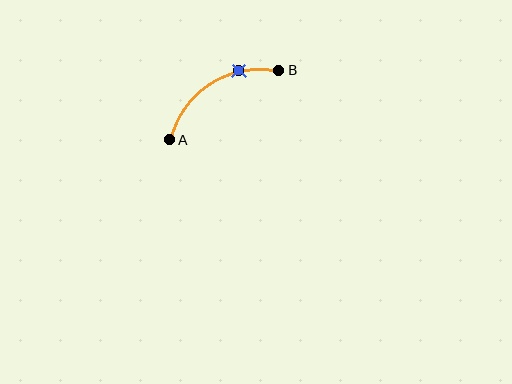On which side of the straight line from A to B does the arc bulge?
The arc bulges above the straight line connecting A and B.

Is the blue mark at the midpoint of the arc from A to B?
No. The blue mark lies on the arc but is closer to endpoint B. The arc midpoint would be at the point on the curve equidistant along the arc from both A and B.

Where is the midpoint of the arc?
The arc midpoint is the point on the curve farthest from the straight line joining A and B. It sits above that line.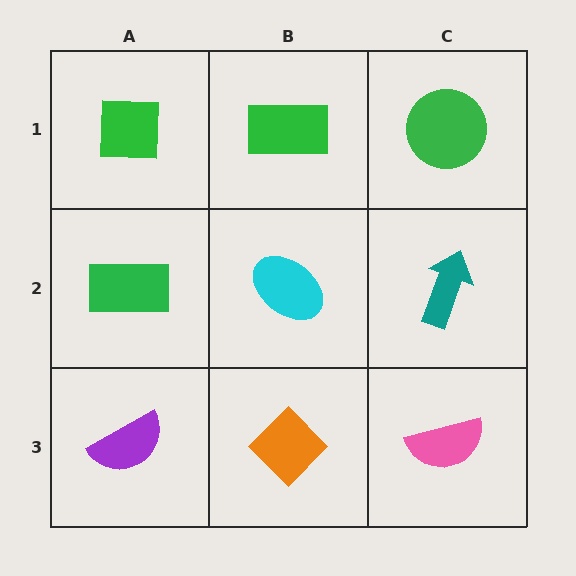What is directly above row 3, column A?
A green rectangle.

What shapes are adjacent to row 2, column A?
A green square (row 1, column A), a purple semicircle (row 3, column A), a cyan ellipse (row 2, column B).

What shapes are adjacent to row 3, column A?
A green rectangle (row 2, column A), an orange diamond (row 3, column B).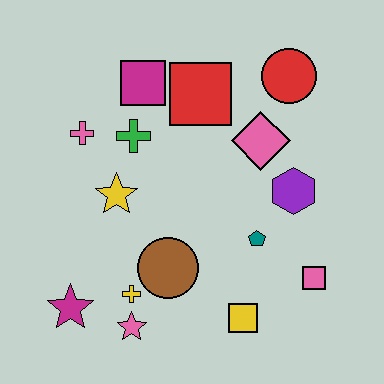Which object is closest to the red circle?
The pink diamond is closest to the red circle.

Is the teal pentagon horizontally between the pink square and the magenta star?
Yes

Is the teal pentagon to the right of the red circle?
No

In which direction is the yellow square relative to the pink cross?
The yellow square is below the pink cross.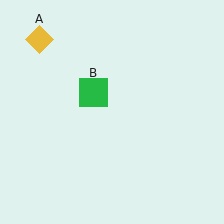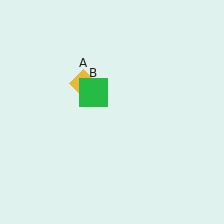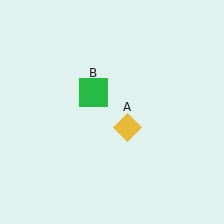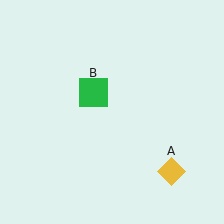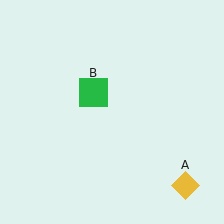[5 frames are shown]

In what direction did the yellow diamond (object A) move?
The yellow diamond (object A) moved down and to the right.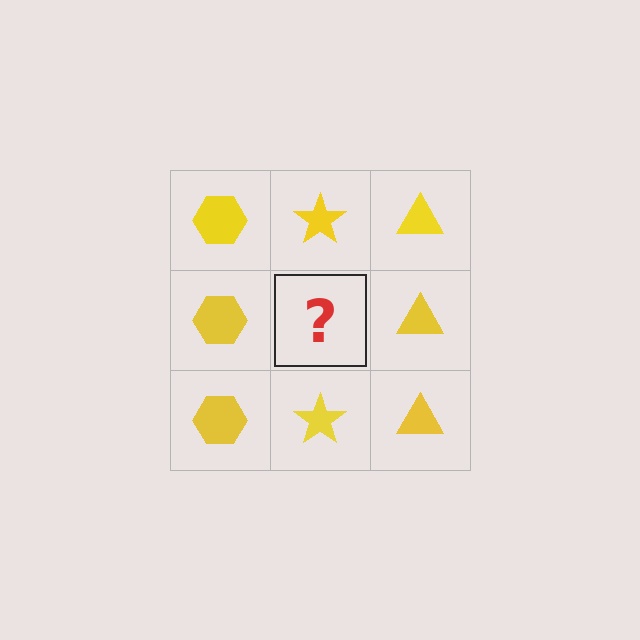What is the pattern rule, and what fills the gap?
The rule is that each column has a consistent shape. The gap should be filled with a yellow star.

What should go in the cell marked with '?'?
The missing cell should contain a yellow star.